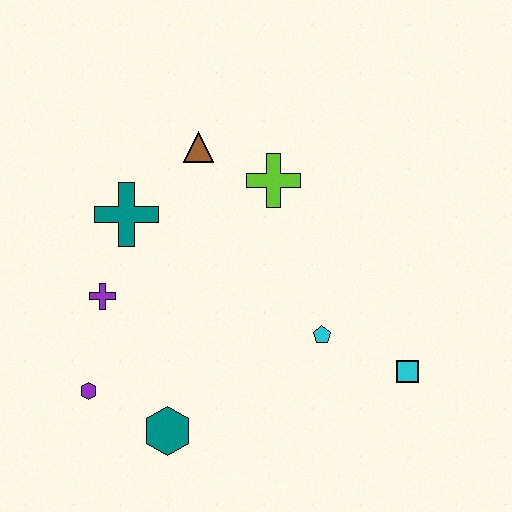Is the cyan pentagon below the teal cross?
Yes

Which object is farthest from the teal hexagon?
The brown triangle is farthest from the teal hexagon.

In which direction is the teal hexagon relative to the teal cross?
The teal hexagon is below the teal cross.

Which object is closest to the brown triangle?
The lime cross is closest to the brown triangle.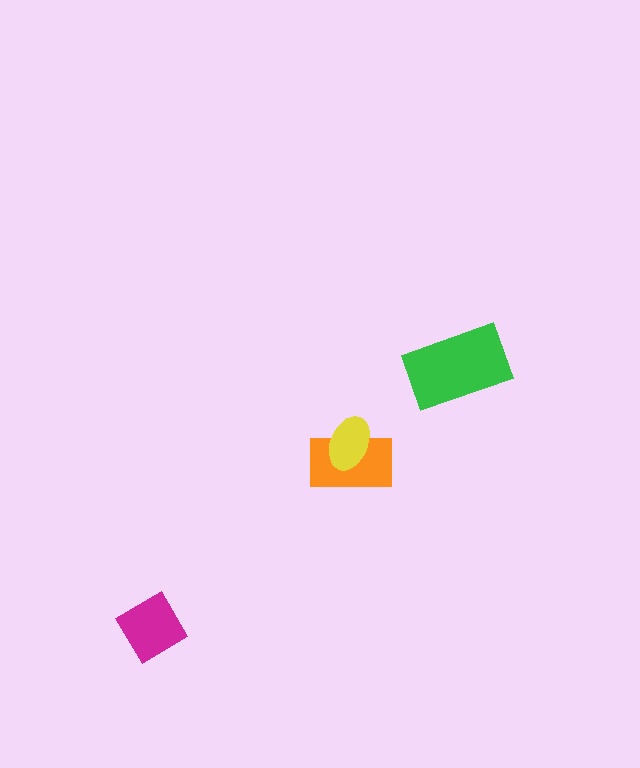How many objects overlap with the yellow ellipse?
1 object overlaps with the yellow ellipse.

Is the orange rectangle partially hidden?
Yes, it is partially covered by another shape.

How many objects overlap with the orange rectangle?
1 object overlaps with the orange rectangle.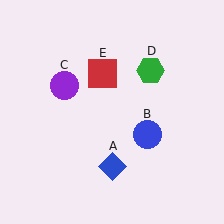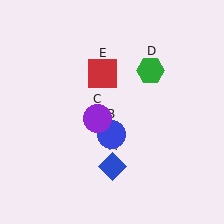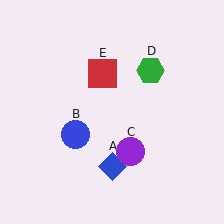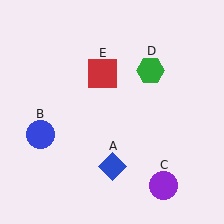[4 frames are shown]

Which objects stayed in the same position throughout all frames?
Blue diamond (object A) and green hexagon (object D) and red square (object E) remained stationary.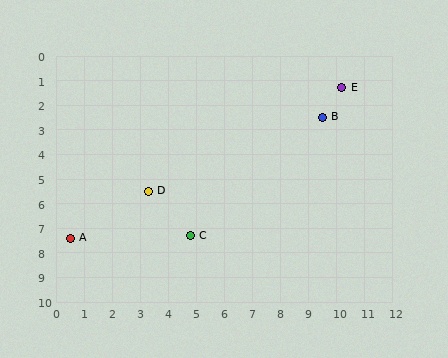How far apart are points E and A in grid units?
Points E and A are about 11.5 grid units apart.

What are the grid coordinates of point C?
Point C is at approximately (4.8, 7.3).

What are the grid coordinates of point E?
Point E is at approximately (10.2, 1.3).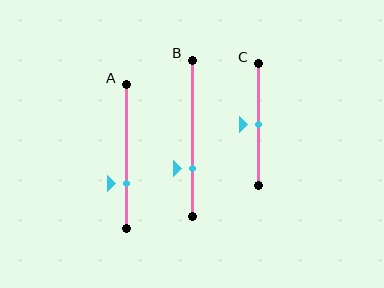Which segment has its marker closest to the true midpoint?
Segment C has its marker closest to the true midpoint.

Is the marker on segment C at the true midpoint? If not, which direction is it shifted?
Yes, the marker on segment C is at the true midpoint.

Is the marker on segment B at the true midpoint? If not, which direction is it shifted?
No, the marker on segment B is shifted downward by about 19% of the segment length.